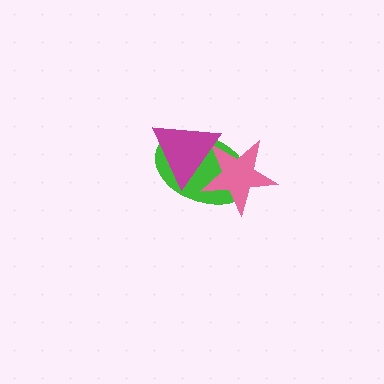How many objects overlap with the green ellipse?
2 objects overlap with the green ellipse.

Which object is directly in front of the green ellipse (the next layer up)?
The pink star is directly in front of the green ellipse.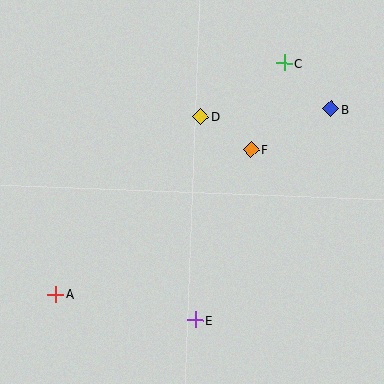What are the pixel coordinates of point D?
Point D is at (201, 117).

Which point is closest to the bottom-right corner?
Point E is closest to the bottom-right corner.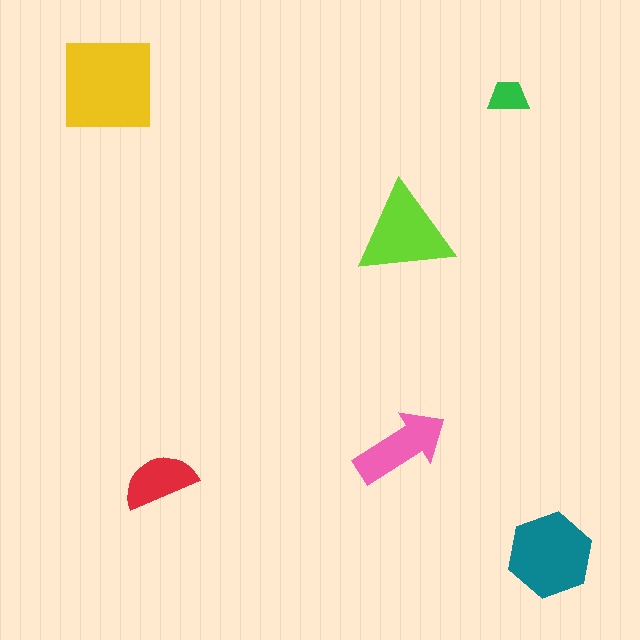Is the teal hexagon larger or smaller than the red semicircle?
Larger.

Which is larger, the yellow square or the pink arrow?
The yellow square.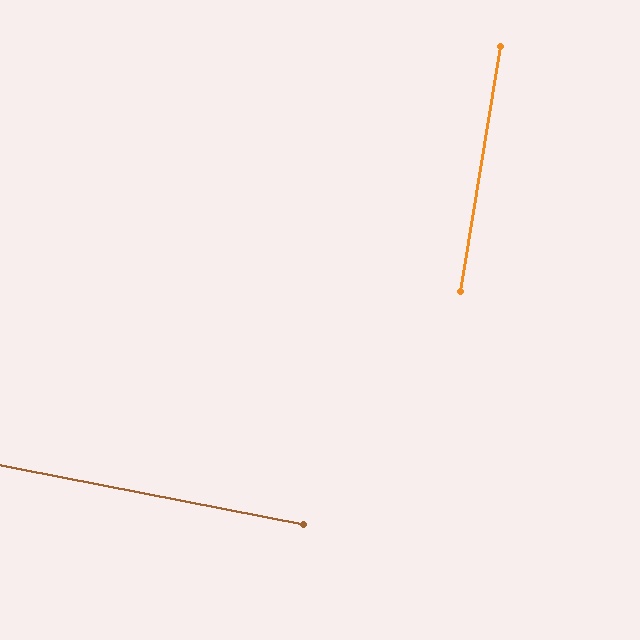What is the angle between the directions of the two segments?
Approximately 88 degrees.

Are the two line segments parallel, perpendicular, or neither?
Perpendicular — they meet at approximately 88°.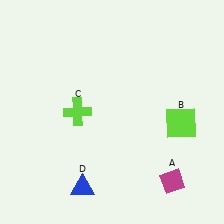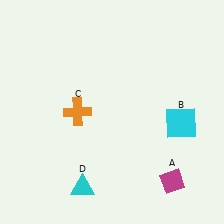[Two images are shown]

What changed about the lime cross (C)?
In Image 1, C is lime. In Image 2, it changed to orange.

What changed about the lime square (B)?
In Image 1, B is lime. In Image 2, it changed to cyan.